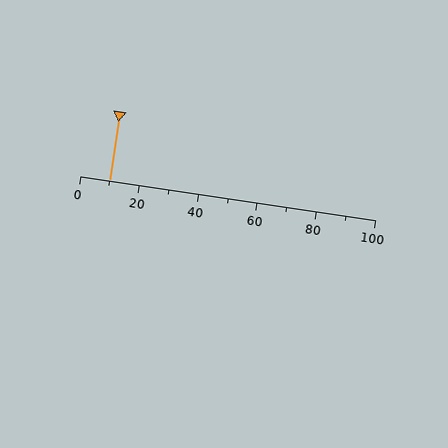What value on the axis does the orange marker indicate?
The marker indicates approximately 10.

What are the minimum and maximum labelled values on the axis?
The axis runs from 0 to 100.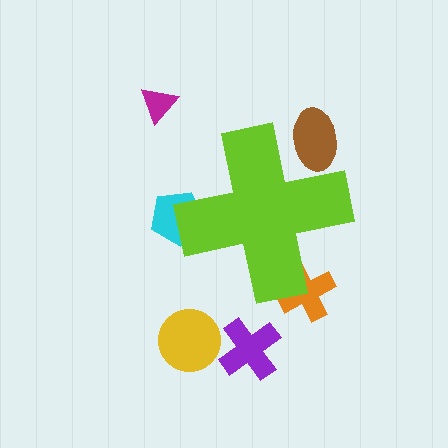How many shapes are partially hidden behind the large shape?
3 shapes are partially hidden.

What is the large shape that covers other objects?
A lime cross.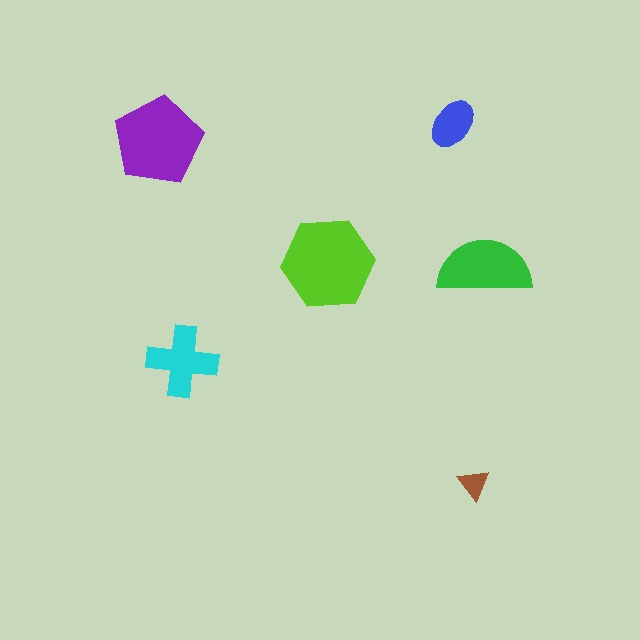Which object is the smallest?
The brown triangle.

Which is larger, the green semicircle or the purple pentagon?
The purple pentagon.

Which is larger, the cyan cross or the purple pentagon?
The purple pentagon.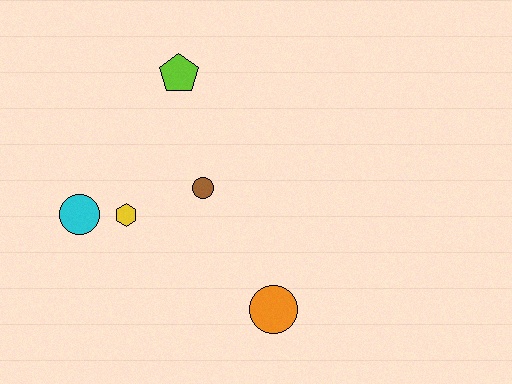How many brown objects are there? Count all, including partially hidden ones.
There is 1 brown object.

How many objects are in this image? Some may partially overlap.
There are 5 objects.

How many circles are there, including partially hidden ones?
There are 3 circles.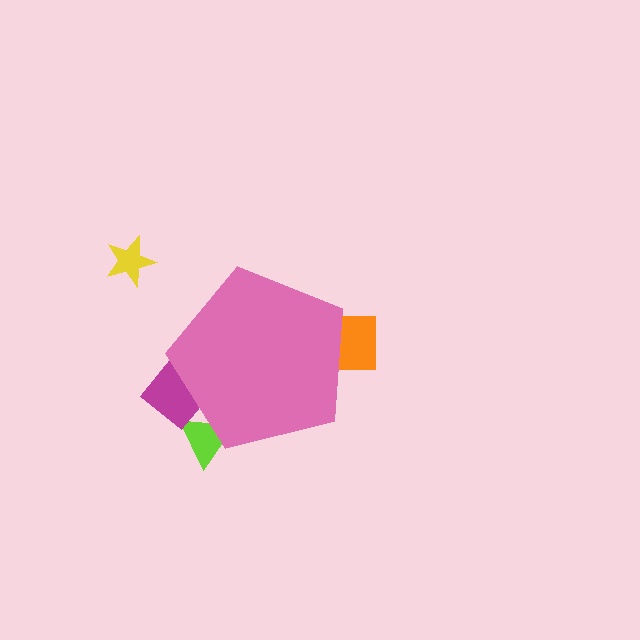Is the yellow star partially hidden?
No, the yellow star is fully visible.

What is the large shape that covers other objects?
A pink pentagon.